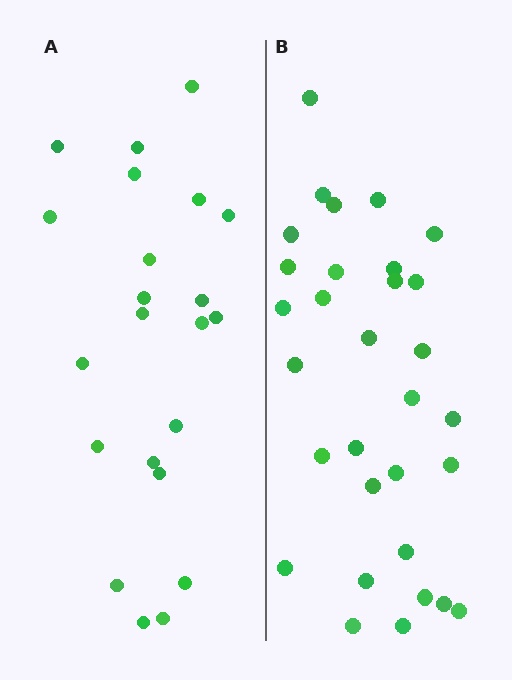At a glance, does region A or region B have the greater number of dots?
Region B (the right region) has more dots.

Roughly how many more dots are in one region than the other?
Region B has roughly 8 or so more dots than region A.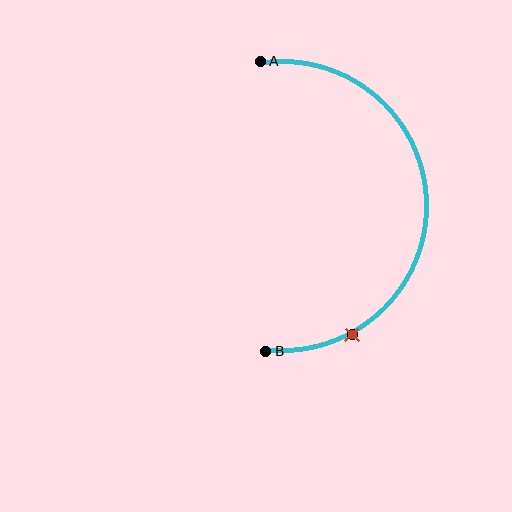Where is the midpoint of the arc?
The arc midpoint is the point on the curve farthest from the straight line joining A and B. It sits to the right of that line.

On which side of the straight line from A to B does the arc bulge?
The arc bulges to the right of the straight line connecting A and B.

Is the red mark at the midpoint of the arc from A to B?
No. The red mark lies on the arc but is closer to endpoint B. The arc midpoint would be at the point on the curve equidistant along the arc from both A and B.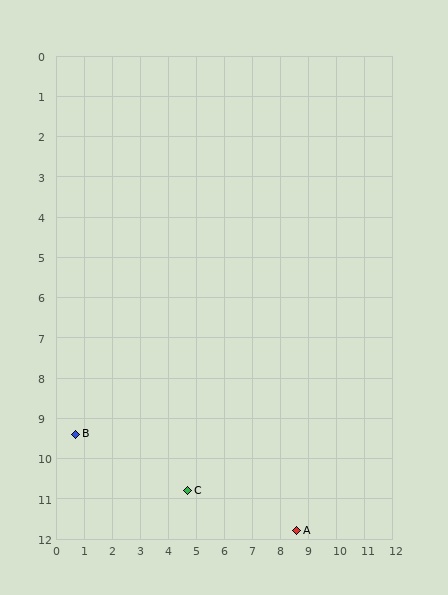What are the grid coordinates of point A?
Point A is at approximately (8.6, 11.8).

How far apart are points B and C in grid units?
Points B and C are about 4.2 grid units apart.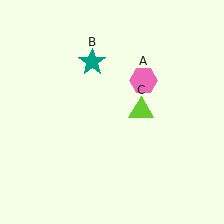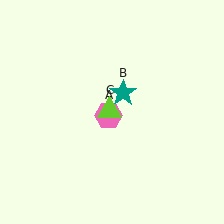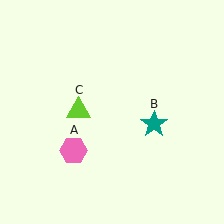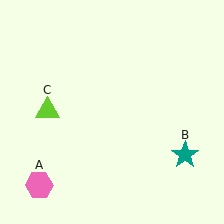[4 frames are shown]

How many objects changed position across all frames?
3 objects changed position: pink hexagon (object A), teal star (object B), lime triangle (object C).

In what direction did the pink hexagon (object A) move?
The pink hexagon (object A) moved down and to the left.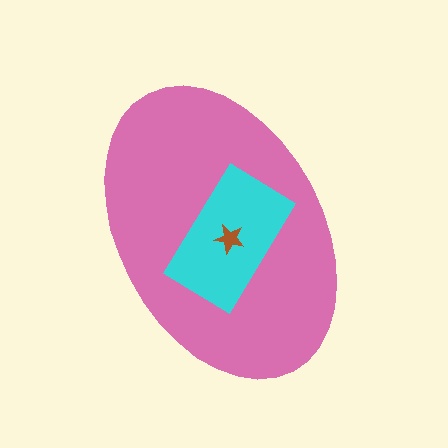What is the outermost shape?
The pink ellipse.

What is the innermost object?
The brown star.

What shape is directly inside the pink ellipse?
The cyan rectangle.